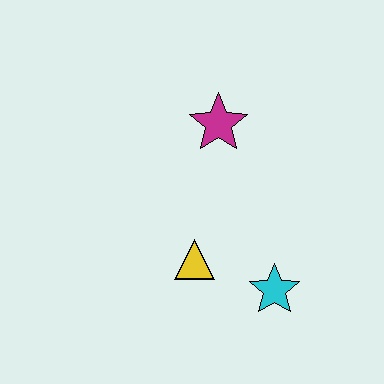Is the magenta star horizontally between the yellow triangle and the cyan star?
Yes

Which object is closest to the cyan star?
The yellow triangle is closest to the cyan star.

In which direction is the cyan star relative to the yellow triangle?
The cyan star is to the right of the yellow triangle.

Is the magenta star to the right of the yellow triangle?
Yes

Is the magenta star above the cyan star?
Yes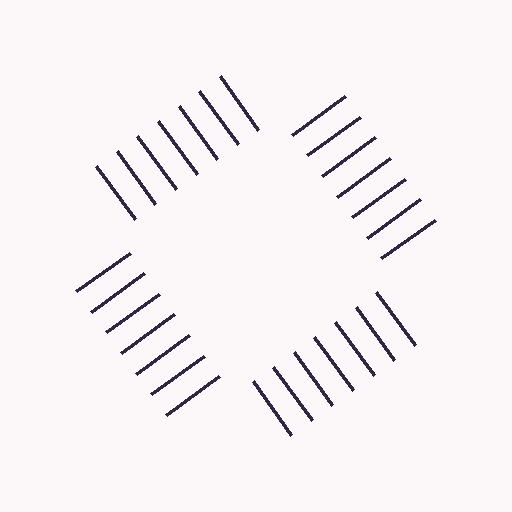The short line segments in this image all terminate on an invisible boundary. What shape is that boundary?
An illusory square — the line segments terminate on its edges but no continuous stroke is drawn.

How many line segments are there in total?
28 — 7 along each of the 4 edges.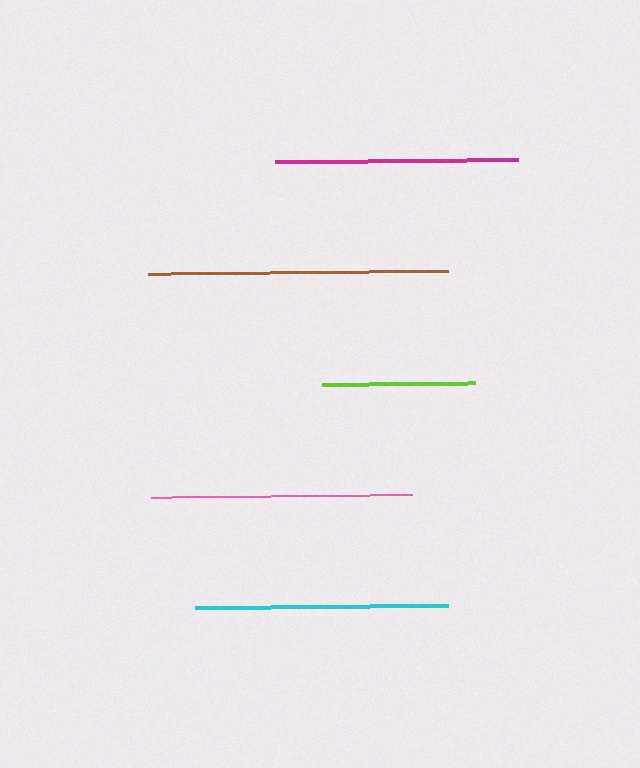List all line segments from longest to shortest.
From longest to shortest: brown, pink, cyan, magenta, lime.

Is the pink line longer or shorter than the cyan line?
The pink line is longer than the cyan line.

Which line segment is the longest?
The brown line is the longest at approximately 300 pixels.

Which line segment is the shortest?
The lime line is the shortest at approximately 153 pixels.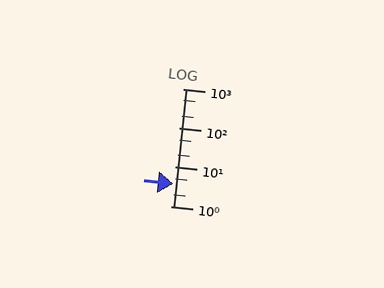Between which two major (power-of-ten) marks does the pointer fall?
The pointer is between 1 and 10.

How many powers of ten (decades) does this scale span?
The scale spans 3 decades, from 1 to 1000.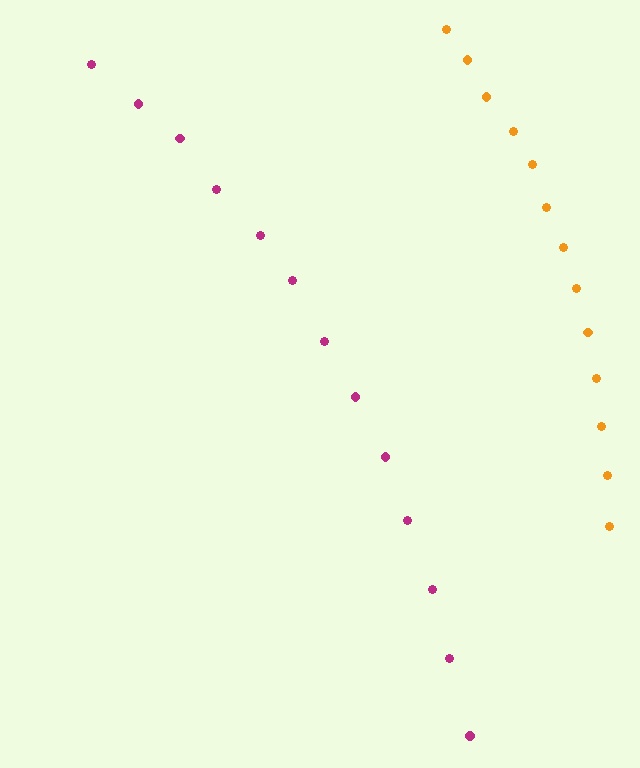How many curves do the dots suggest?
There are 2 distinct paths.